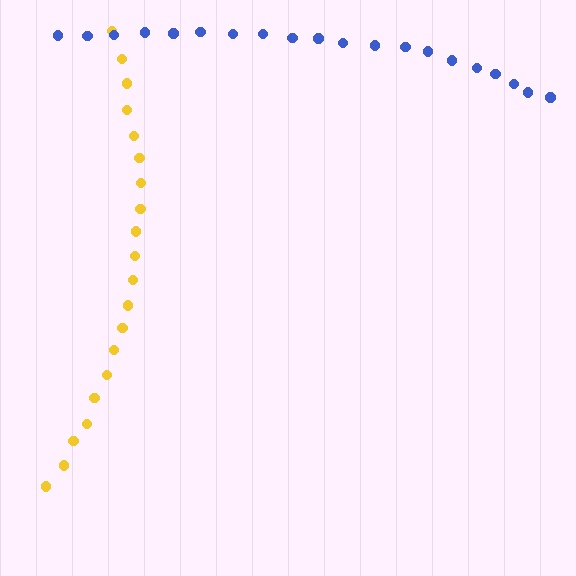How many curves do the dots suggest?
There are 2 distinct paths.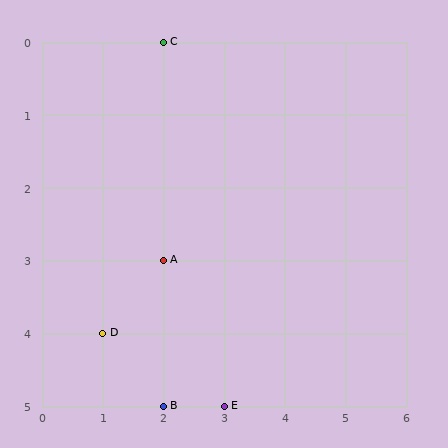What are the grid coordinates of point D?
Point D is at grid coordinates (1, 4).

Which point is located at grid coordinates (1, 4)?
Point D is at (1, 4).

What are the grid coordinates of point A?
Point A is at grid coordinates (2, 3).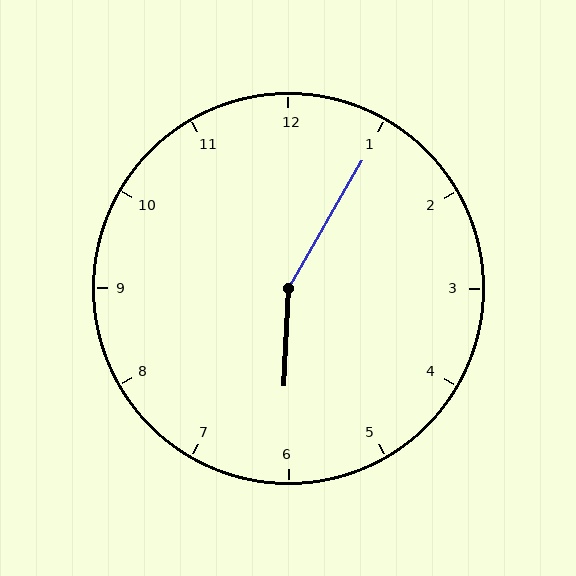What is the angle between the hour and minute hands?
Approximately 152 degrees.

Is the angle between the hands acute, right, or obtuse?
It is obtuse.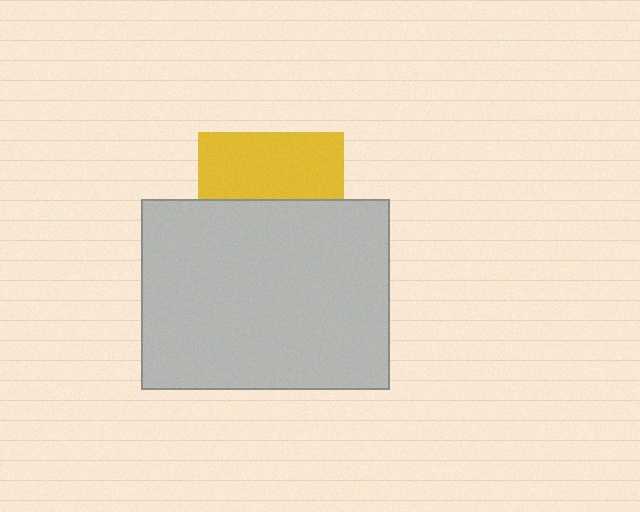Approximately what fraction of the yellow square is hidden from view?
Roughly 53% of the yellow square is hidden behind the light gray rectangle.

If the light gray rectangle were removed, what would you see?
You would see the complete yellow square.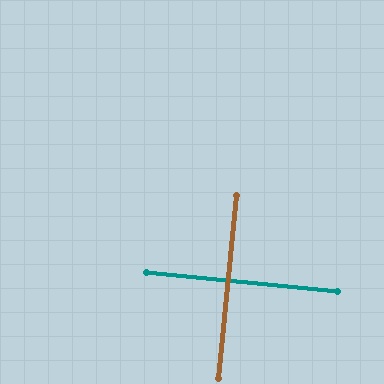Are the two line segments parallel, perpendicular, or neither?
Perpendicular — they meet at approximately 90°.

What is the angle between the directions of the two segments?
Approximately 90 degrees.